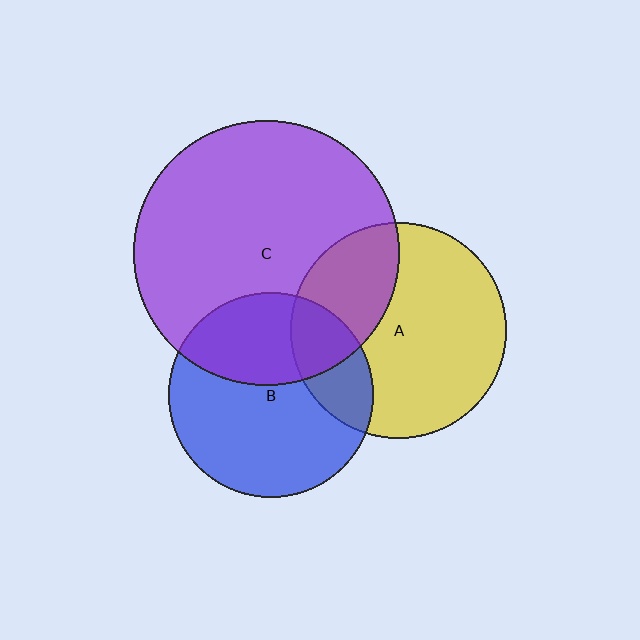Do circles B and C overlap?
Yes.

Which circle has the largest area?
Circle C (purple).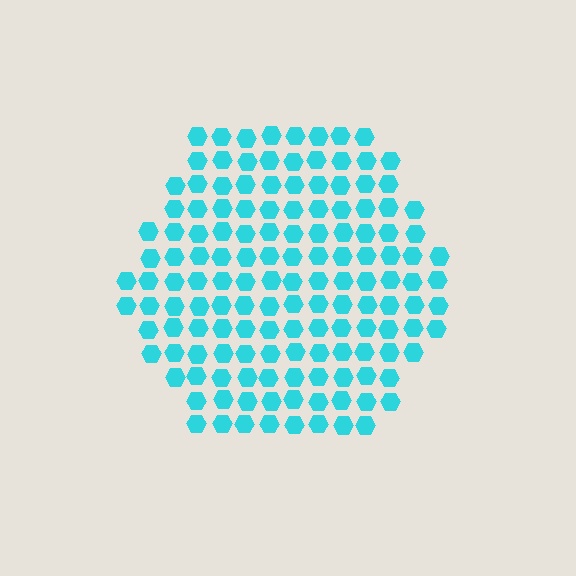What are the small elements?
The small elements are hexagons.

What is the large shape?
The large shape is a hexagon.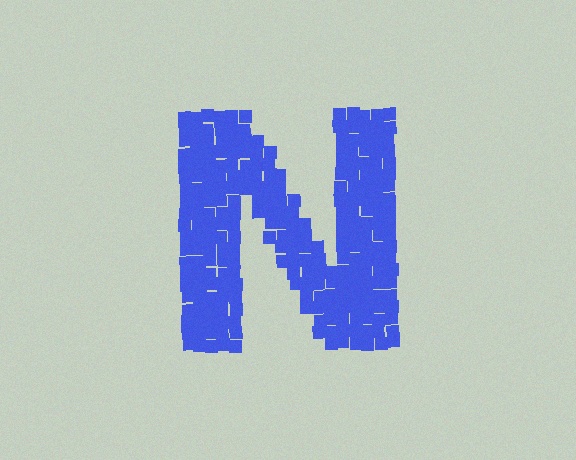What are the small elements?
The small elements are squares.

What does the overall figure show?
The overall figure shows the letter N.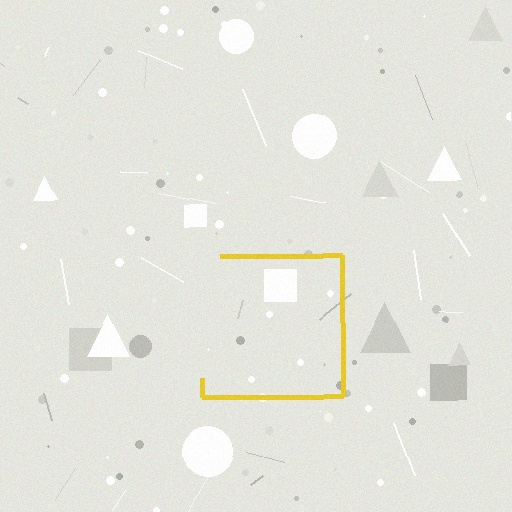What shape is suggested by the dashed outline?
The dashed outline suggests a square.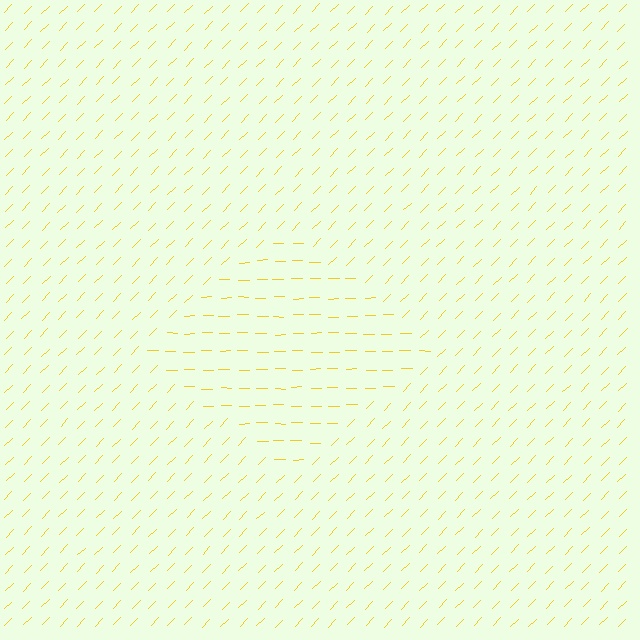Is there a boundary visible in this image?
Yes, there is a texture boundary formed by a change in line orientation.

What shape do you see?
I see a diamond.